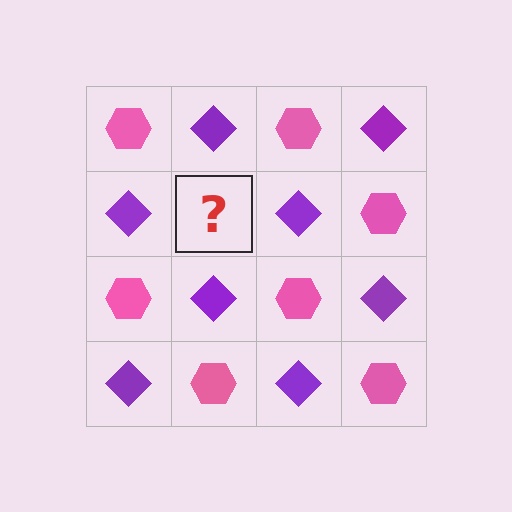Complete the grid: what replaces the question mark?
The question mark should be replaced with a pink hexagon.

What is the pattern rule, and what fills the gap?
The rule is that it alternates pink hexagon and purple diamond in a checkerboard pattern. The gap should be filled with a pink hexagon.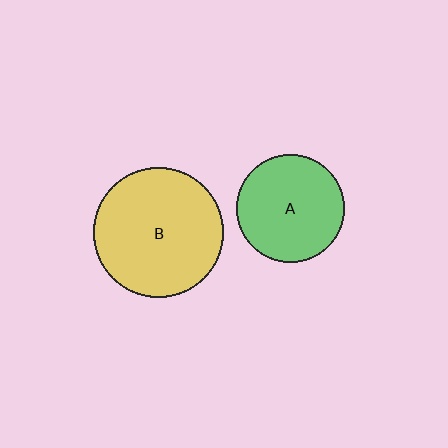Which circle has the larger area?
Circle B (yellow).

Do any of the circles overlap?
No, none of the circles overlap.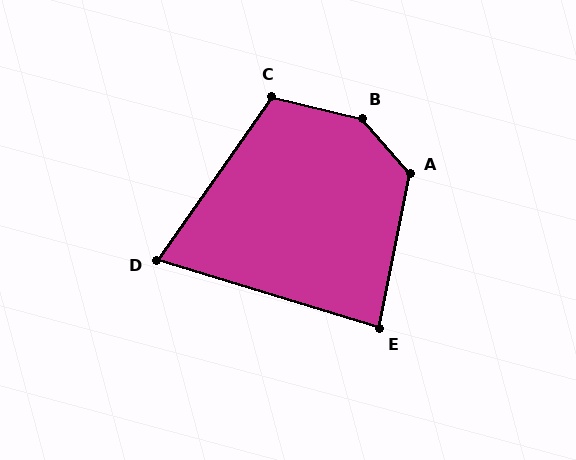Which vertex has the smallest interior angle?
D, at approximately 72 degrees.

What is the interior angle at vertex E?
Approximately 84 degrees (acute).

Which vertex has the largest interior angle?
B, at approximately 144 degrees.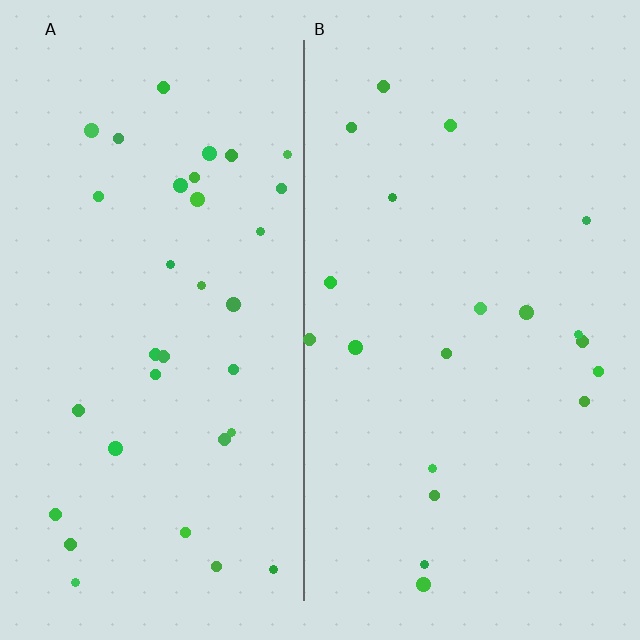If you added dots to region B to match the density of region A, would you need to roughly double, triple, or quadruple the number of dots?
Approximately double.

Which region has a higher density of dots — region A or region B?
A (the left).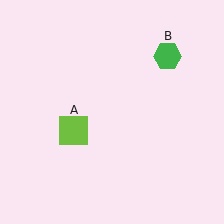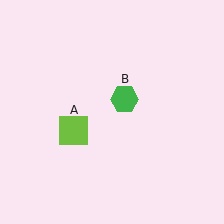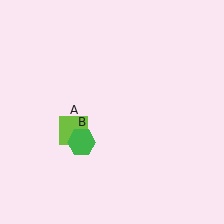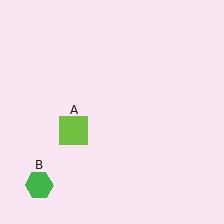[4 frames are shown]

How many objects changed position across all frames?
1 object changed position: green hexagon (object B).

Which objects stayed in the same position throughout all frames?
Lime square (object A) remained stationary.